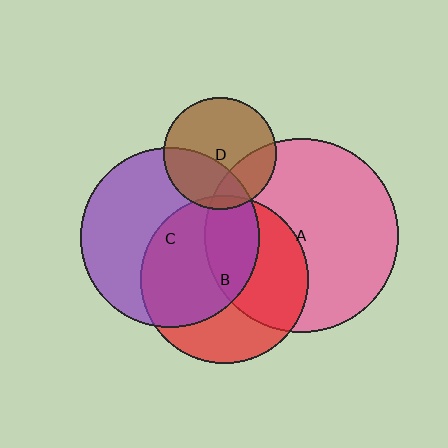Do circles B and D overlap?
Yes.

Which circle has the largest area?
Circle A (pink).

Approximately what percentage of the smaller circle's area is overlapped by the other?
Approximately 5%.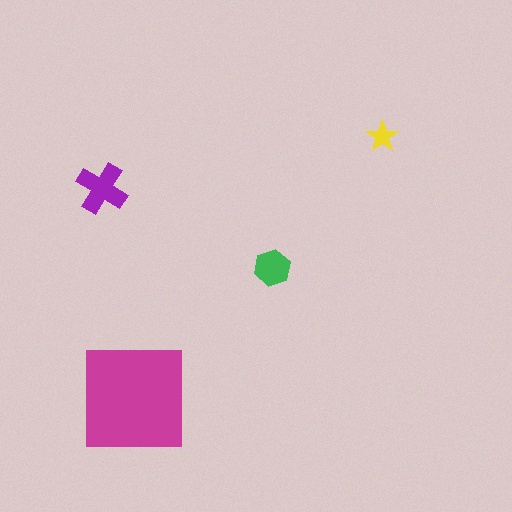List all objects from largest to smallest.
The magenta square, the purple cross, the green hexagon, the yellow star.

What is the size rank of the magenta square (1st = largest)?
1st.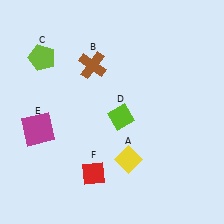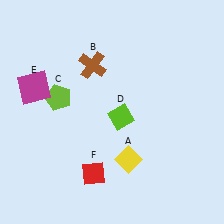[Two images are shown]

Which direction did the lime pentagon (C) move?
The lime pentagon (C) moved down.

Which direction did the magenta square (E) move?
The magenta square (E) moved up.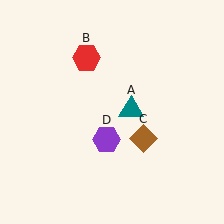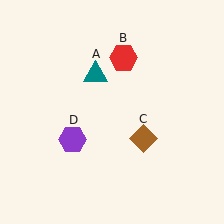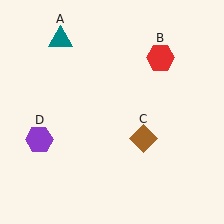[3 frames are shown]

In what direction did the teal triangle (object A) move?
The teal triangle (object A) moved up and to the left.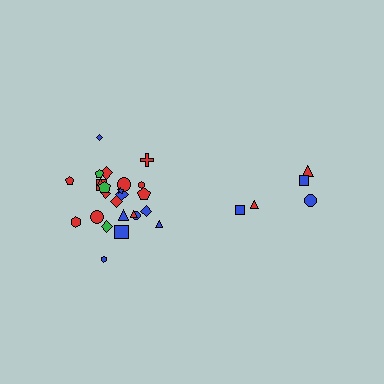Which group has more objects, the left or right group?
The left group.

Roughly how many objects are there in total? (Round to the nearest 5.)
Roughly 30 objects in total.